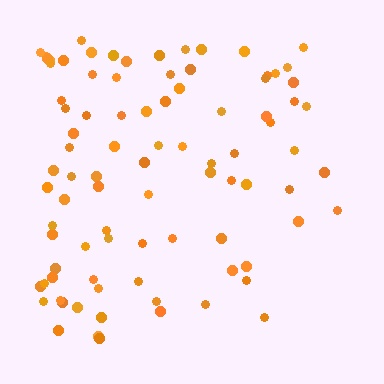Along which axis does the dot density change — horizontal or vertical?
Horizontal.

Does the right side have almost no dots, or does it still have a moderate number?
Still a moderate number, just noticeably fewer than the left.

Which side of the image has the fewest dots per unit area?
The right.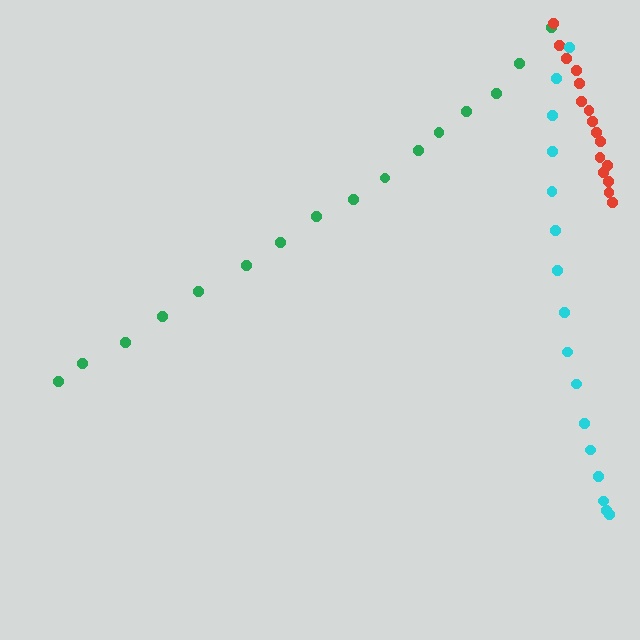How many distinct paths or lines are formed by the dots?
There are 3 distinct paths.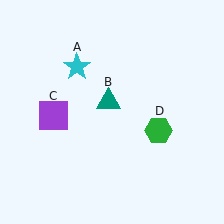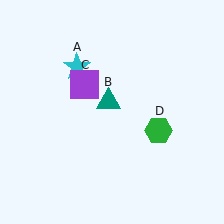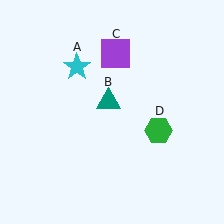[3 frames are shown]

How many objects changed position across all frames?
1 object changed position: purple square (object C).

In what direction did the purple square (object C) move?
The purple square (object C) moved up and to the right.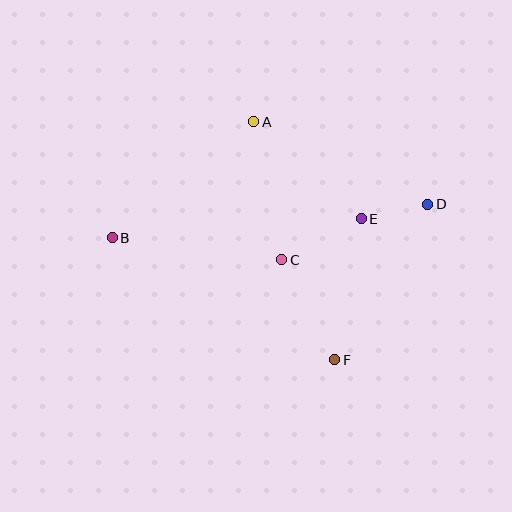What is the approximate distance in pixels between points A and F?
The distance between A and F is approximately 252 pixels.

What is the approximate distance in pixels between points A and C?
The distance between A and C is approximately 141 pixels.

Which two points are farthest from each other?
Points B and D are farthest from each other.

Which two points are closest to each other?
Points D and E are closest to each other.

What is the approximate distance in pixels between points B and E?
The distance between B and E is approximately 250 pixels.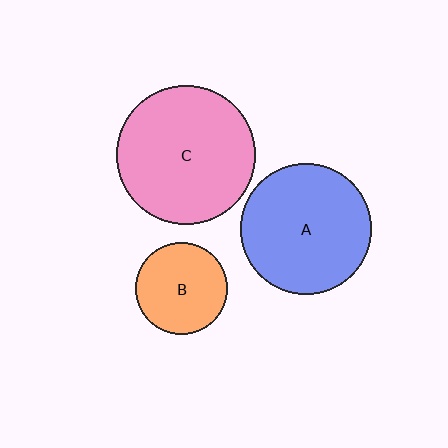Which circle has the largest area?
Circle C (pink).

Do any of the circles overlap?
No, none of the circles overlap.